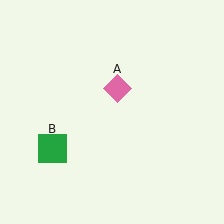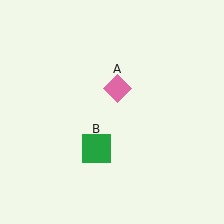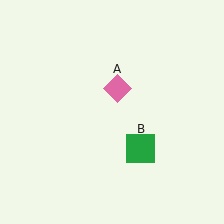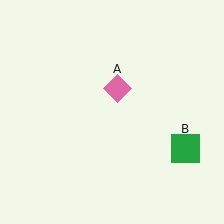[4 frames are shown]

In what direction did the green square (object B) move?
The green square (object B) moved right.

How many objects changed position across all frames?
1 object changed position: green square (object B).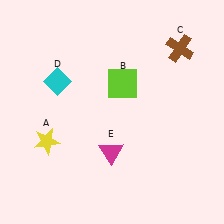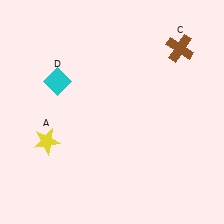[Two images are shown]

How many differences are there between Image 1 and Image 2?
There are 2 differences between the two images.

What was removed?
The magenta triangle (E), the lime square (B) were removed in Image 2.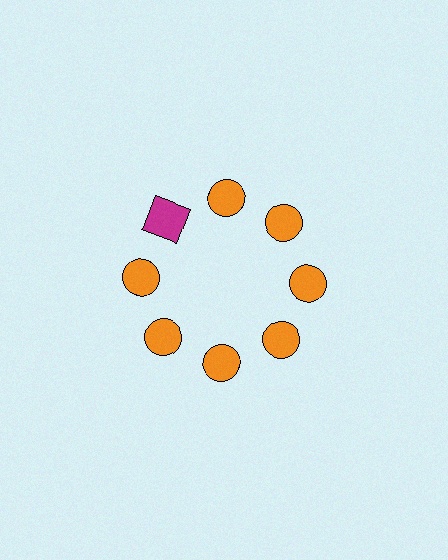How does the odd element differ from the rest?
It differs in both color (magenta instead of orange) and shape (square instead of circle).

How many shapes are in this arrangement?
There are 8 shapes arranged in a ring pattern.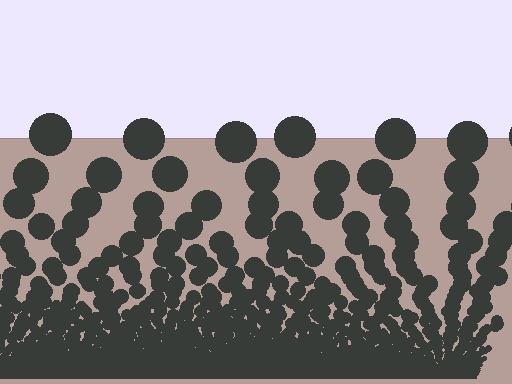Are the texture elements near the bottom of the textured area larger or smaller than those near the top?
Smaller. The gradient is inverted — elements near the bottom are smaller and denser.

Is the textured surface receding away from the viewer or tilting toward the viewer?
The surface appears to tilt toward the viewer. Texture elements get larger and sparser toward the top.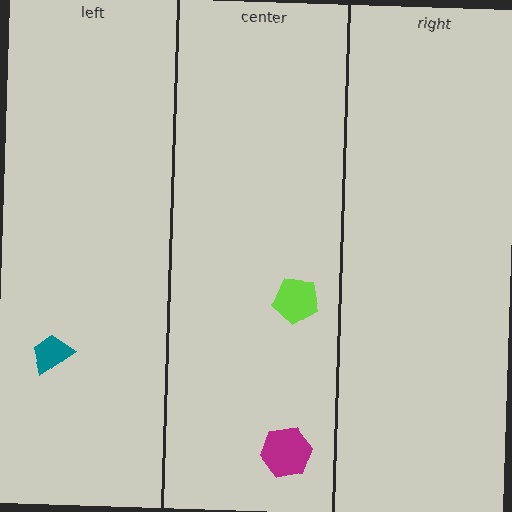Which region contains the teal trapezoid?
The left region.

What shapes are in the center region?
The magenta hexagon, the lime pentagon.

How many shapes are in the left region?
1.